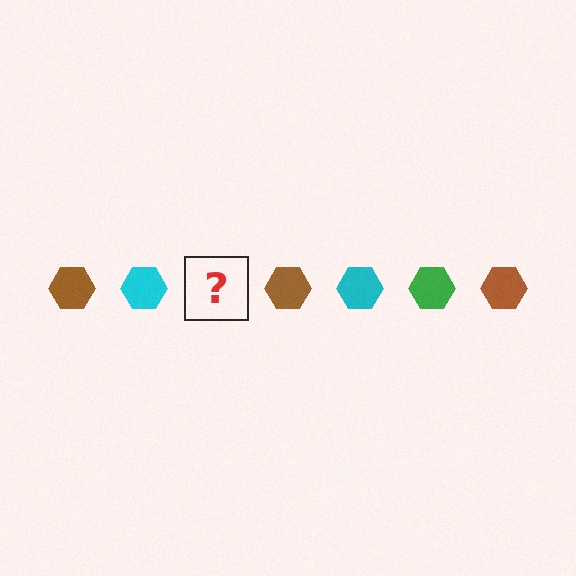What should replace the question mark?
The question mark should be replaced with a green hexagon.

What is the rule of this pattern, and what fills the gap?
The rule is that the pattern cycles through brown, cyan, green hexagons. The gap should be filled with a green hexagon.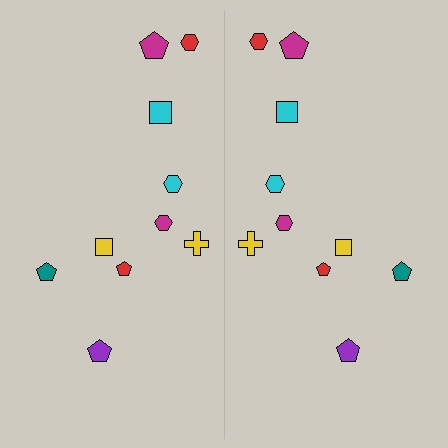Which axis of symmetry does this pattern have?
The pattern has a vertical axis of symmetry running through the center of the image.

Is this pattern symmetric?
Yes, this pattern has bilateral (reflection) symmetry.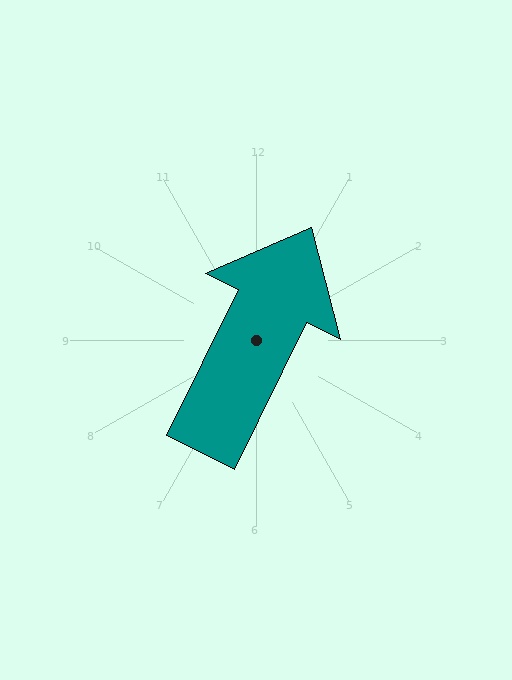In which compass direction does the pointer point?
Northeast.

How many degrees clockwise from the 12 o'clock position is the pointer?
Approximately 26 degrees.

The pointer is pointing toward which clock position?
Roughly 1 o'clock.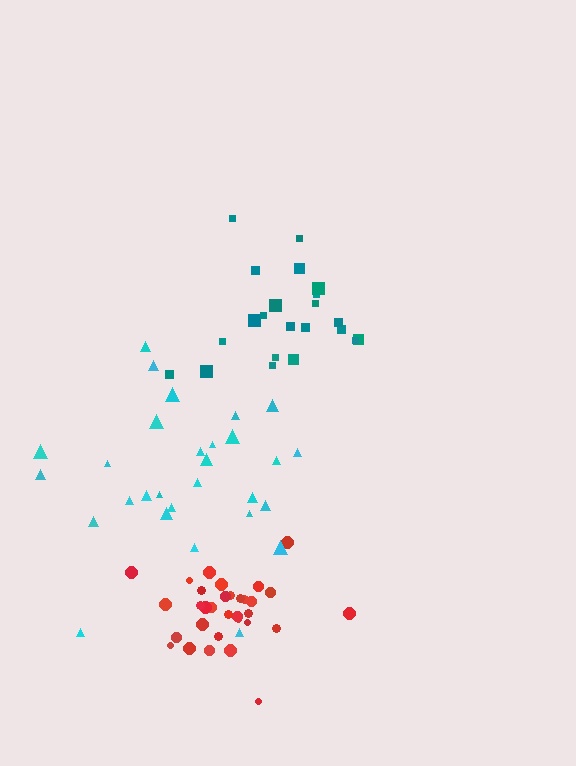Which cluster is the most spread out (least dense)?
Cyan.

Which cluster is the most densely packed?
Red.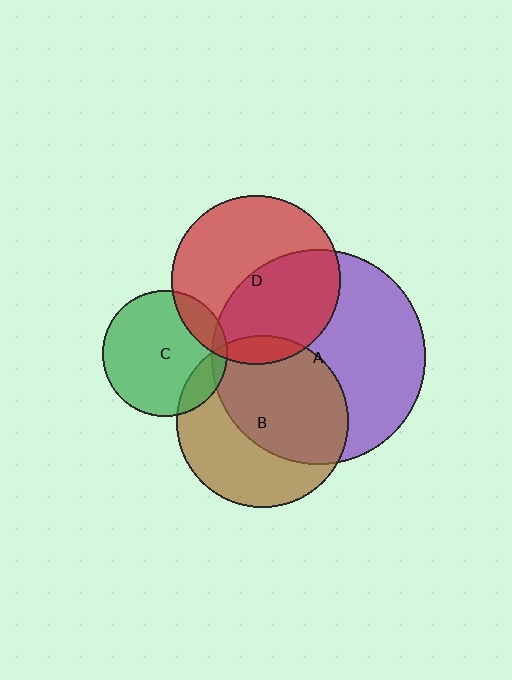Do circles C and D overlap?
Yes.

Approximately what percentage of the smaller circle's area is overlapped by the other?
Approximately 15%.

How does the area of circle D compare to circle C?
Approximately 1.8 times.